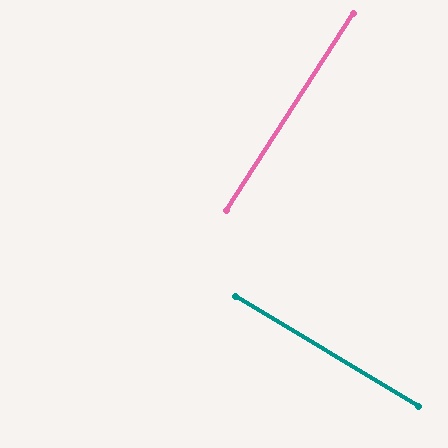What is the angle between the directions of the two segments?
Approximately 88 degrees.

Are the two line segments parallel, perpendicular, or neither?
Perpendicular — they meet at approximately 88°.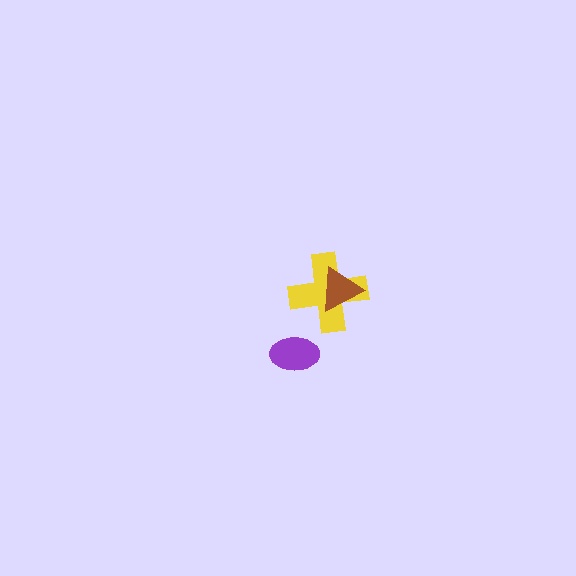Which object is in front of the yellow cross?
The brown triangle is in front of the yellow cross.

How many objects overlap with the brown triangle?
1 object overlaps with the brown triangle.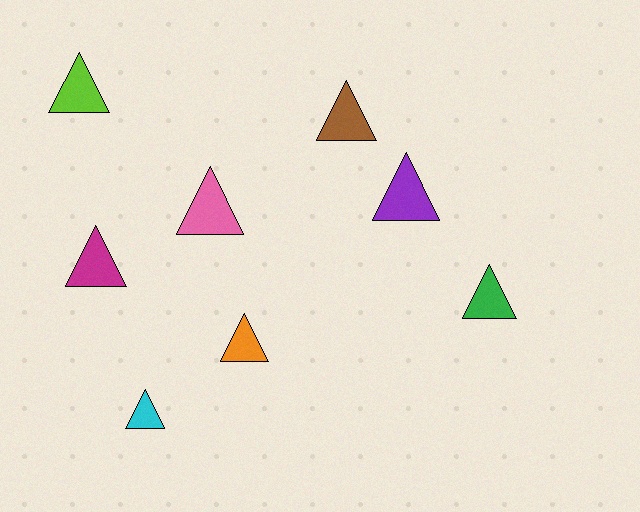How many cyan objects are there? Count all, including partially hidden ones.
There is 1 cyan object.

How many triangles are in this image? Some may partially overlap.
There are 8 triangles.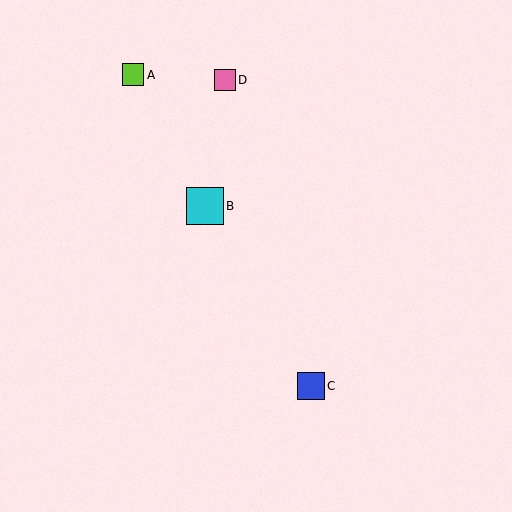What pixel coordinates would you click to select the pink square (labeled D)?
Click at (225, 80) to select the pink square D.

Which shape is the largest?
The cyan square (labeled B) is the largest.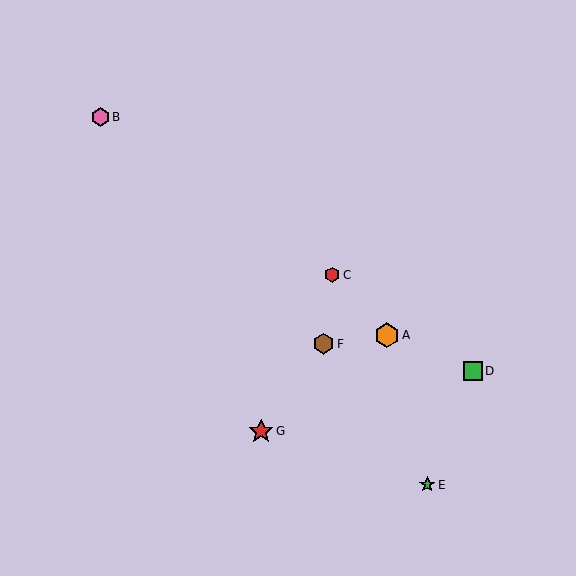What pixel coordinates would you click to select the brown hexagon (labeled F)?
Click at (324, 344) to select the brown hexagon F.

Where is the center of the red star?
The center of the red star is at (261, 431).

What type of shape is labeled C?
Shape C is a red hexagon.